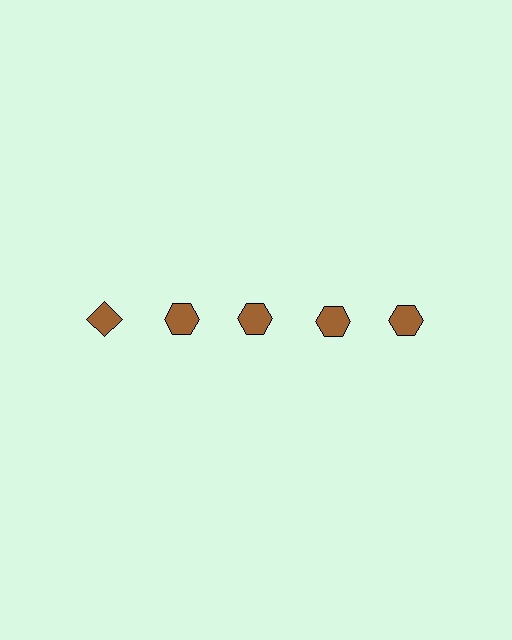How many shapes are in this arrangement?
There are 5 shapes arranged in a grid pattern.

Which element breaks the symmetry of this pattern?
The brown diamond in the top row, leftmost column breaks the symmetry. All other shapes are brown hexagons.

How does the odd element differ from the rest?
It has a different shape: diamond instead of hexagon.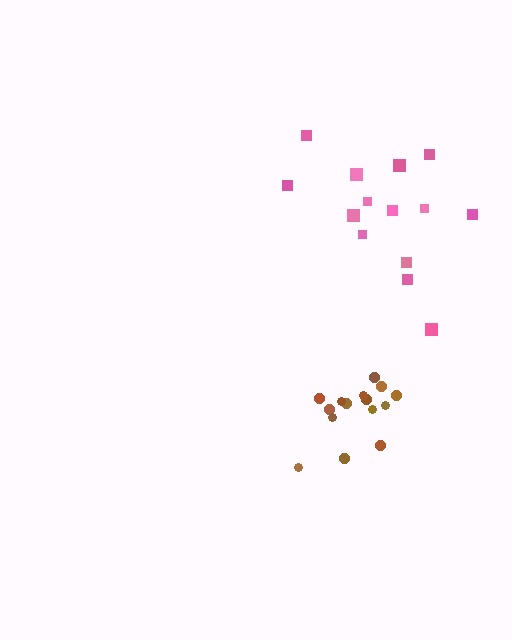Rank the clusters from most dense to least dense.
brown, pink.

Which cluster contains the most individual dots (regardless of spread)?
Brown (15).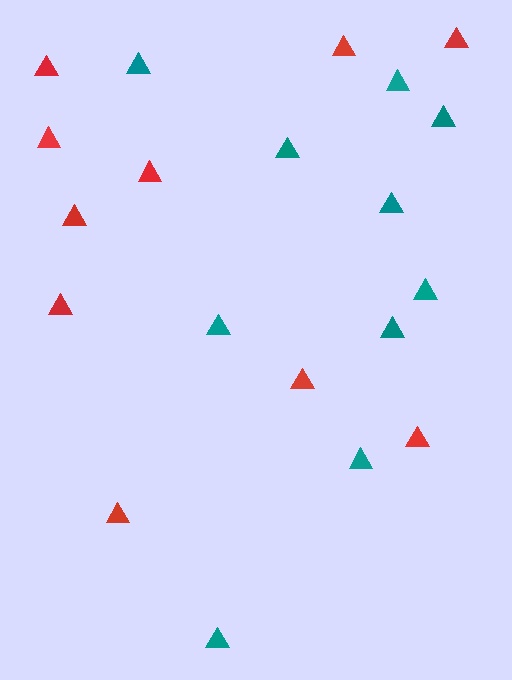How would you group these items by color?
There are 2 groups: one group of red triangles (10) and one group of teal triangles (10).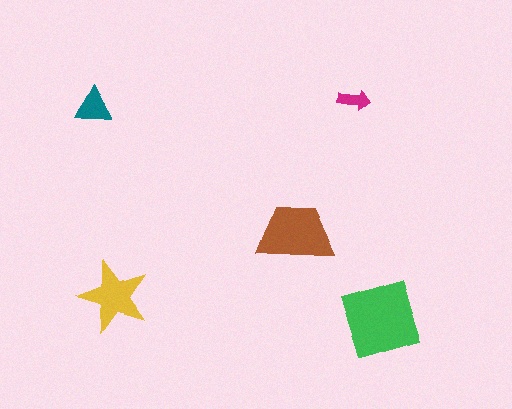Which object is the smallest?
The magenta arrow.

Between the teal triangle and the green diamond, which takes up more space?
The green diamond.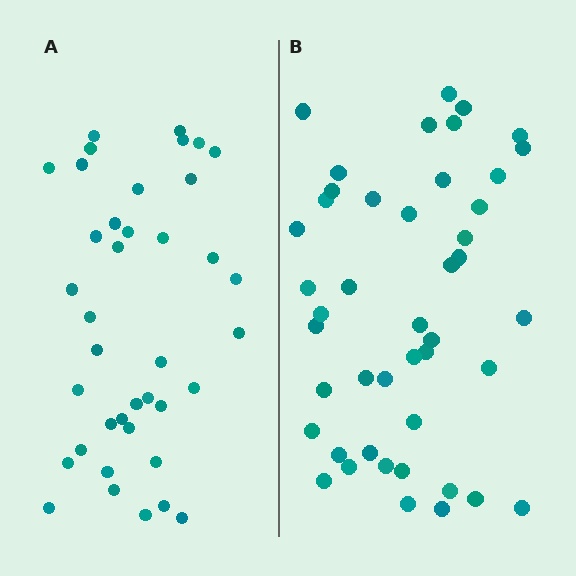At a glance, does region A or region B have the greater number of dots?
Region B (the right region) has more dots.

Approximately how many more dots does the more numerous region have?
Region B has about 6 more dots than region A.